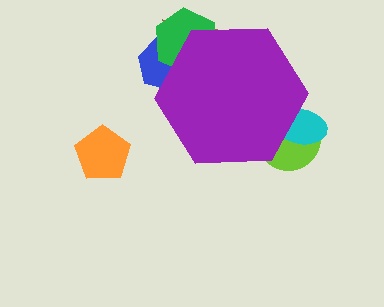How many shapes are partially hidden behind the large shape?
5 shapes are partially hidden.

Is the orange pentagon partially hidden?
No, the orange pentagon is fully visible.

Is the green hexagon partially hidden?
Yes, the green hexagon is partially hidden behind the purple hexagon.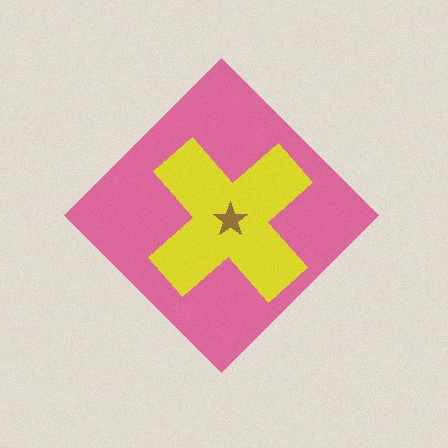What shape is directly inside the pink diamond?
The yellow cross.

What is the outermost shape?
The pink diamond.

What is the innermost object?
The brown star.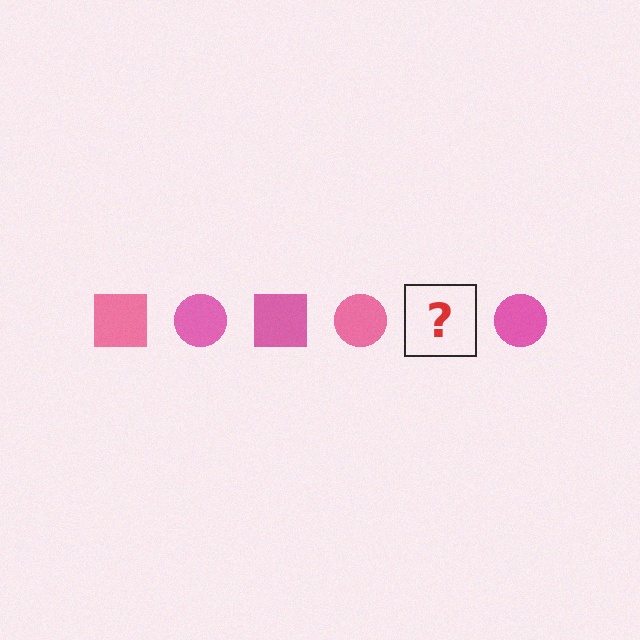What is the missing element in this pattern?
The missing element is a pink square.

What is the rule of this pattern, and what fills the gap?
The rule is that the pattern cycles through square, circle shapes in pink. The gap should be filled with a pink square.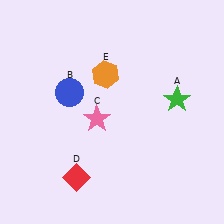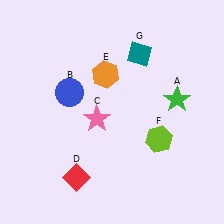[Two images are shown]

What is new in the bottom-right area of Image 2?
A lime hexagon (F) was added in the bottom-right area of Image 2.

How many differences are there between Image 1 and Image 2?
There are 2 differences between the two images.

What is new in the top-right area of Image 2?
A teal diamond (G) was added in the top-right area of Image 2.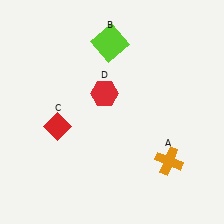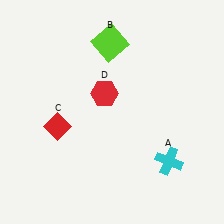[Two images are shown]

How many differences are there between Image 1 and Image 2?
There is 1 difference between the two images.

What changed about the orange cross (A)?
In Image 1, A is orange. In Image 2, it changed to cyan.